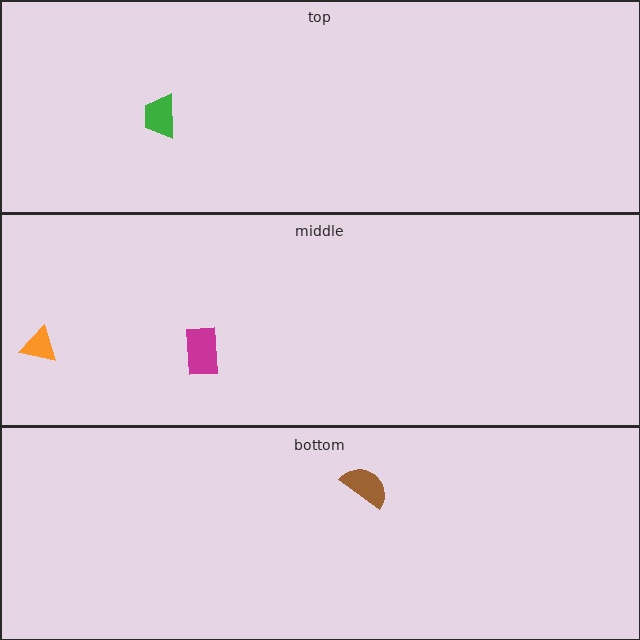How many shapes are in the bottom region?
1.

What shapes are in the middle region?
The magenta rectangle, the orange triangle.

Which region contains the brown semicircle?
The bottom region.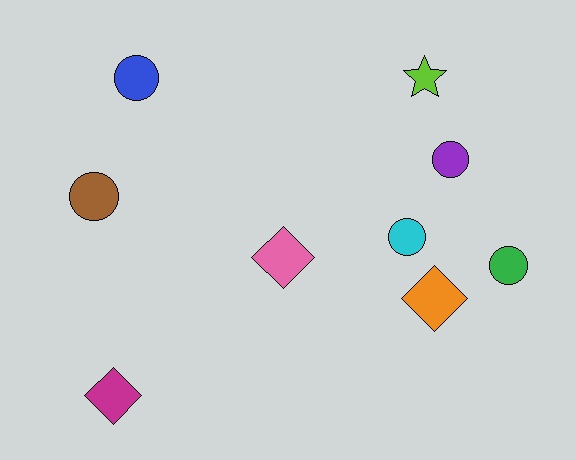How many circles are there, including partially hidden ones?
There are 5 circles.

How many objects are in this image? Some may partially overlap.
There are 9 objects.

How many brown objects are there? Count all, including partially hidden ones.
There is 1 brown object.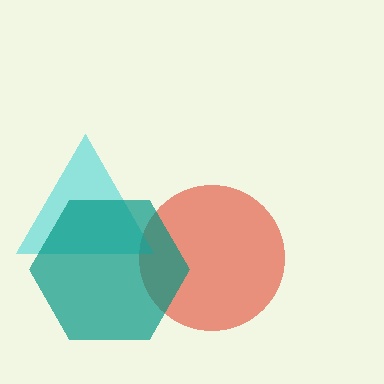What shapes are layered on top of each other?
The layered shapes are: a red circle, a cyan triangle, a teal hexagon.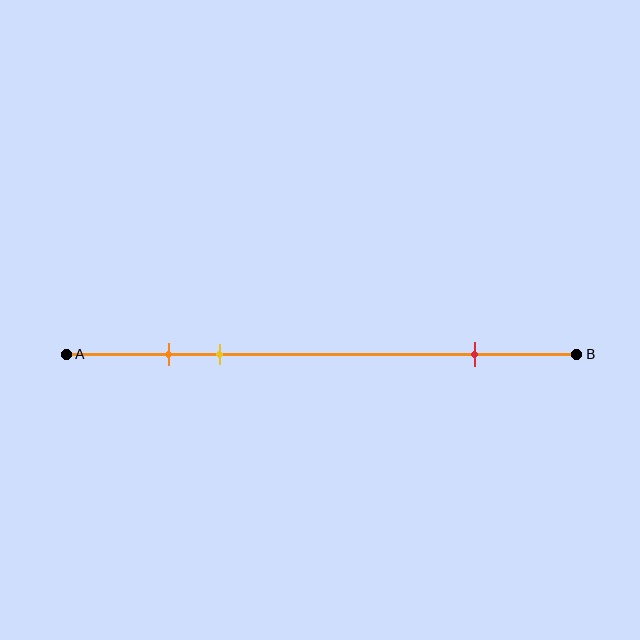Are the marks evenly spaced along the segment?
No, the marks are not evenly spaced.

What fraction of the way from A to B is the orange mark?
The orange mark is approximately 20% (0.2) of the way from A to B.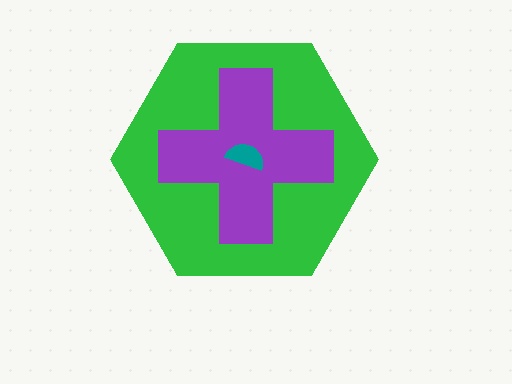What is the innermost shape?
The teal semicircle.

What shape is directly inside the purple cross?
The teal semicircle.